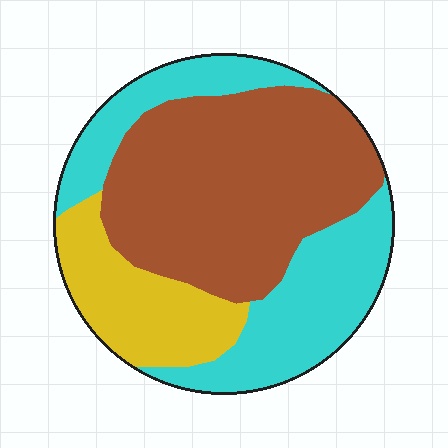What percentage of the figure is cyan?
Cyan takes up between a quarter and a half of the figure.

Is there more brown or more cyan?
Brown.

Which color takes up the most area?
Brown, at roughly 50%.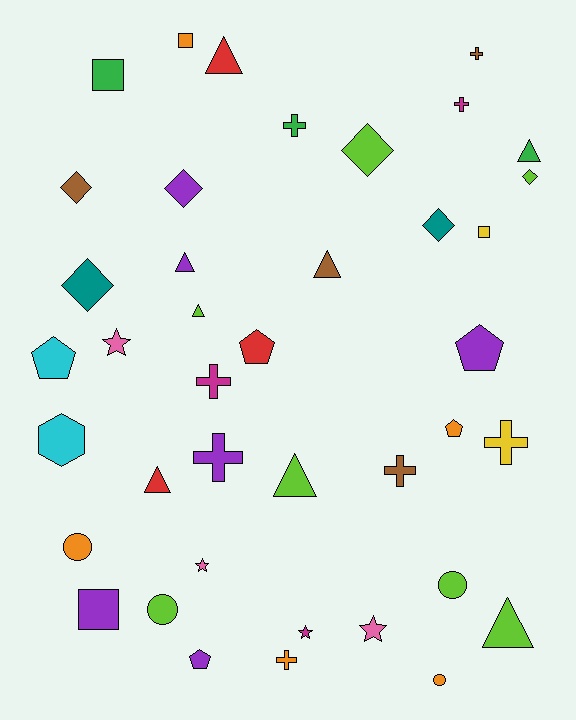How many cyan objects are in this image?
There are 2 cyan objects.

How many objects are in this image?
There are 40 objects.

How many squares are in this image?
There are 4 squares.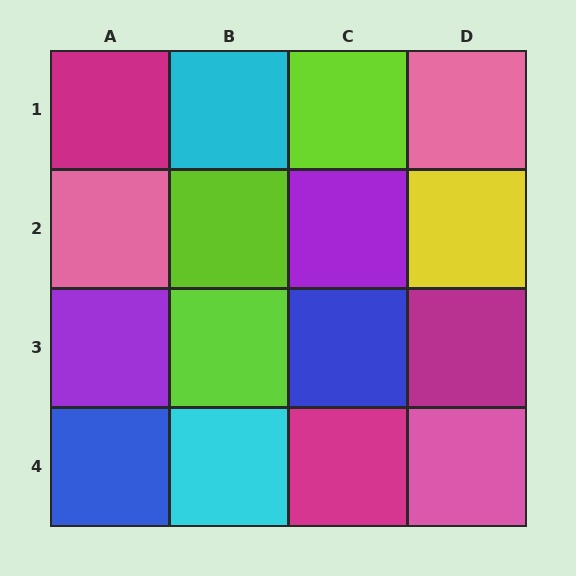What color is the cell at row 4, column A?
Blue.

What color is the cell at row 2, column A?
Pink.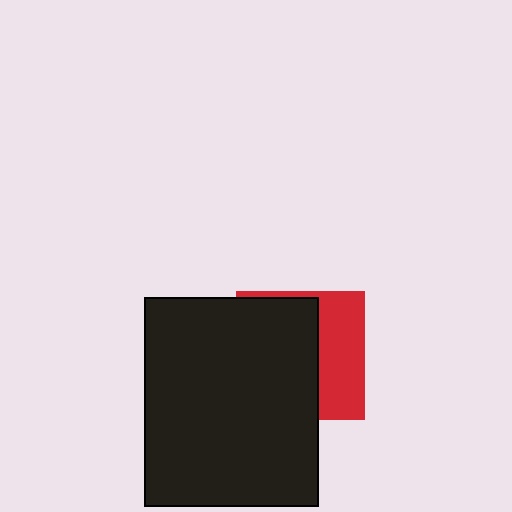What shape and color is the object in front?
The object in front is a black rectangle.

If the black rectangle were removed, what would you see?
You would see the complete red square.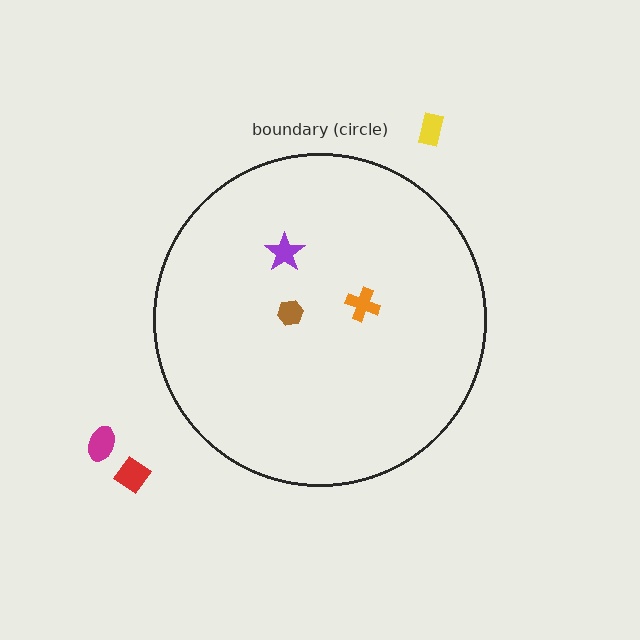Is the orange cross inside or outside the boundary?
Inside.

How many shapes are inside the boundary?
3 inside, 3 outside.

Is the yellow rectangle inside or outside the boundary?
Outside.